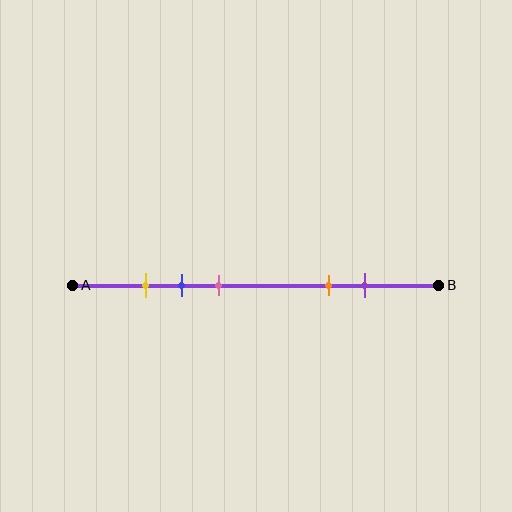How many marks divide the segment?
There are 5 marks dividing the segment.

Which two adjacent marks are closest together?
The yellow and blue marks are the closest adjacent pair.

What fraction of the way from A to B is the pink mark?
The pink mark is approximately 40% (0.4) of the way from A to B.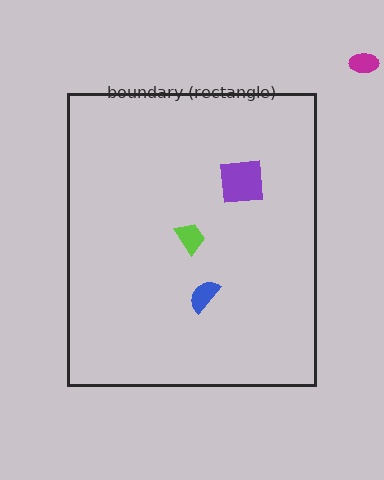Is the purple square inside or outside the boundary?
Inside.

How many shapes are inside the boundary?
3 inside, 1 outside.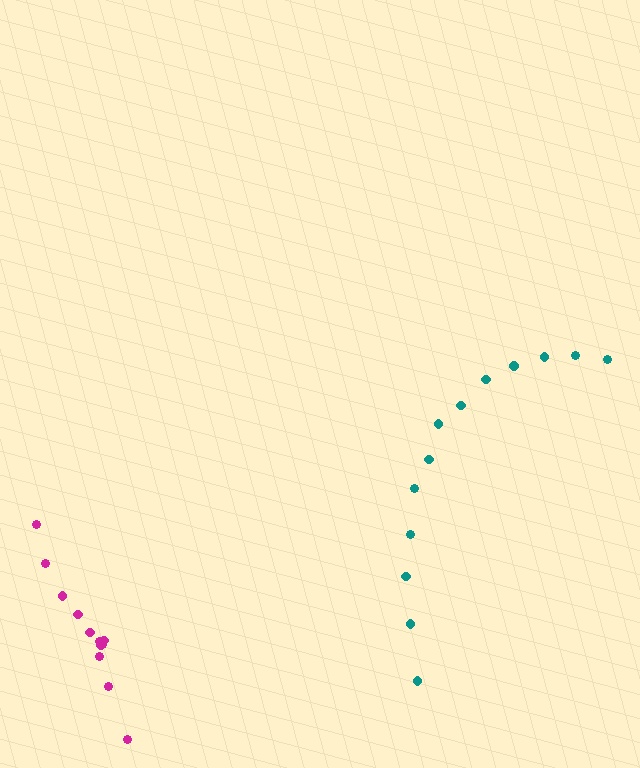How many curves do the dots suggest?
There are 2 distinct paths.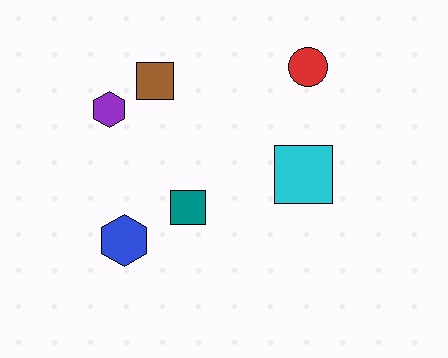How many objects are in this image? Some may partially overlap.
There are 6 objects.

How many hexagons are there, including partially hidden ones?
There are 2 hexagons.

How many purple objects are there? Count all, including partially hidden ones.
There is 1 purple object.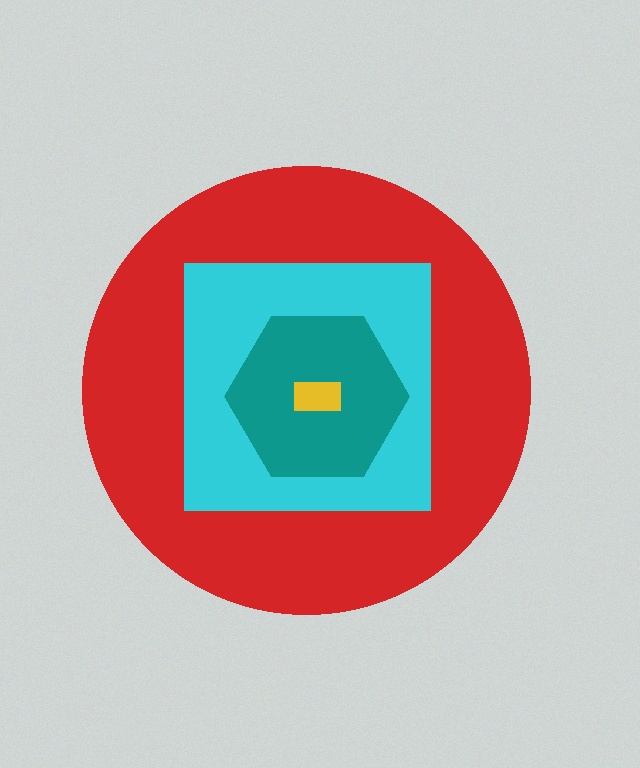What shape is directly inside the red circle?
The cyan square.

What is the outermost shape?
The red circle.